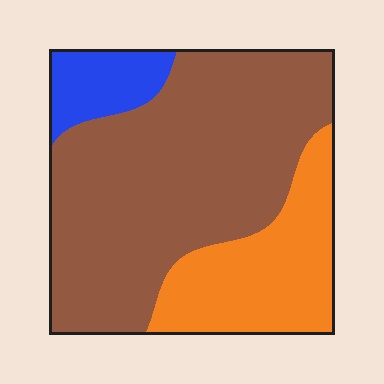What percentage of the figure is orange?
Orange takes up about one quarter (1/4) of the figure.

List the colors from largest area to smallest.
From largest to smallest: brown, orange, blue.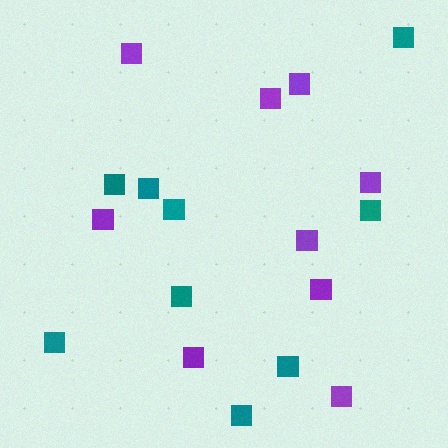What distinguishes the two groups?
There are 2 groups: one group of purple squares (9) and one group of teal squares (9).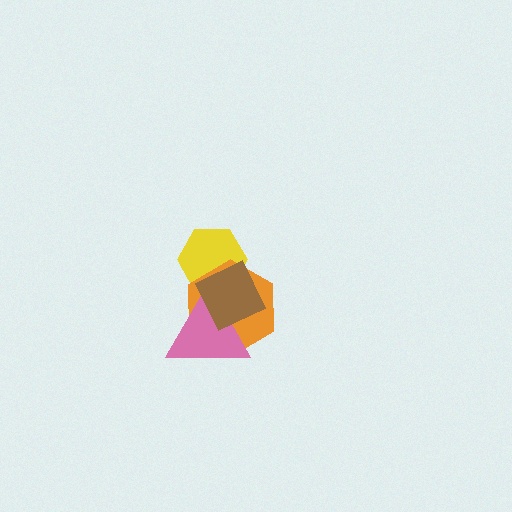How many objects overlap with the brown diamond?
3 objects overlap with the brown diamond.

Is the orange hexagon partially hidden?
Yes, it is partially covered by another shape.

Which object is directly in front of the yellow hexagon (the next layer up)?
The orange hexagon is directly in front of the yellow hexagon.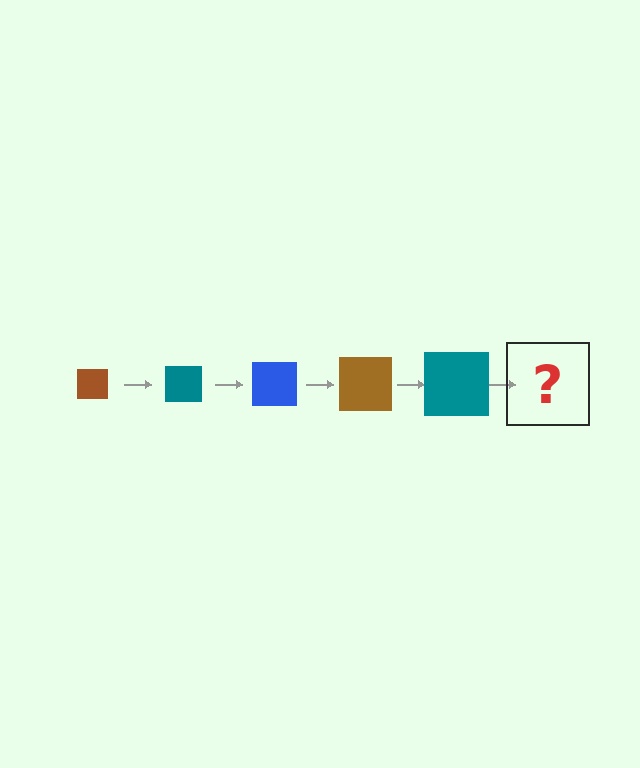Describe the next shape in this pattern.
It should be a blue square, larger than the previous one.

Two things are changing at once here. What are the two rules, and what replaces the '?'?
The two rules are that the square grows larger each step and the color cycles through brown, teal, and blue. The '?' should be a blue square, larger than the previous one.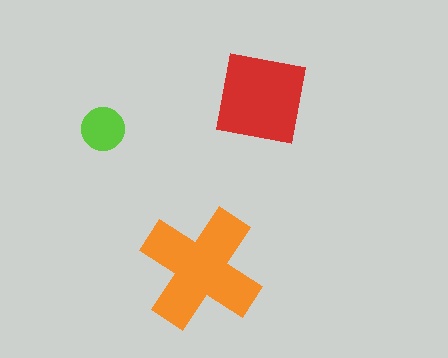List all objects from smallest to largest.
The lime circle, the red square, the orange cross.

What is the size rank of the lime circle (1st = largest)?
3rd.